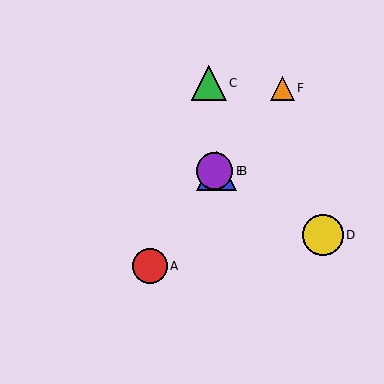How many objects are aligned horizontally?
2 objects (B, E) are aligned horizontally.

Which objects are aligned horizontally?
Objects B, E are aligned horizontally.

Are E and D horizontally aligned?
No, E is at y≈171 and D is at y≈235.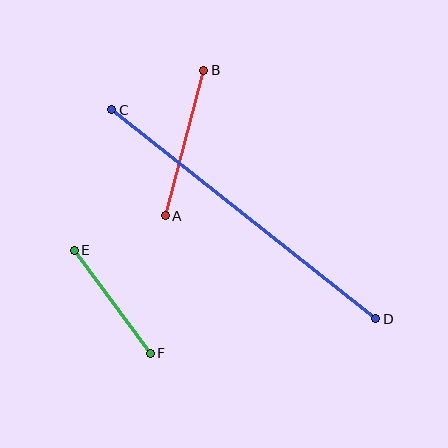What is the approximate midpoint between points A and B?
The midpoint is at approximately (184, 143) pixels.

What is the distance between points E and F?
The distance is approximately 128 pixels.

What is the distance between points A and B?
The distance is approximately 151 pixels.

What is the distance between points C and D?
The distance is approximately 337 pixels.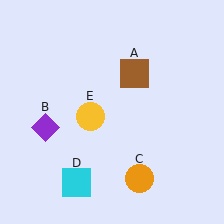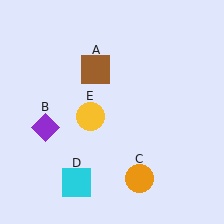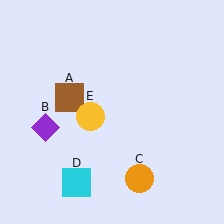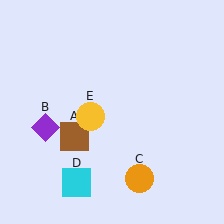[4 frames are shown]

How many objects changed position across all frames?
1 object changed position: brown square (object A).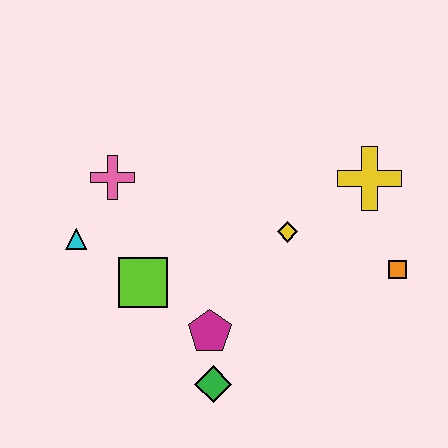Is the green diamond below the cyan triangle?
Yes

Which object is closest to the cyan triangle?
The pink cross is closest to the cyan triangle.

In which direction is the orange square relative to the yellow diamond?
The orange square is to the right of the yellow diamond.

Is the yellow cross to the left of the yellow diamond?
No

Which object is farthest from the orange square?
The cyan triangle is farthest from the orange square.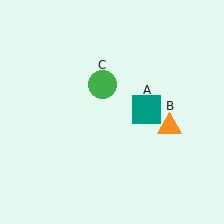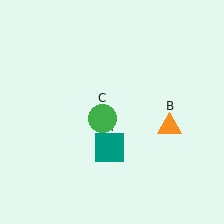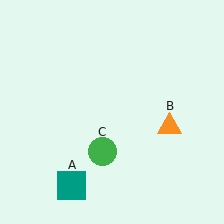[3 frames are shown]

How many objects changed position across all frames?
2 objects changed position: teal square (object A), green circle (object C).